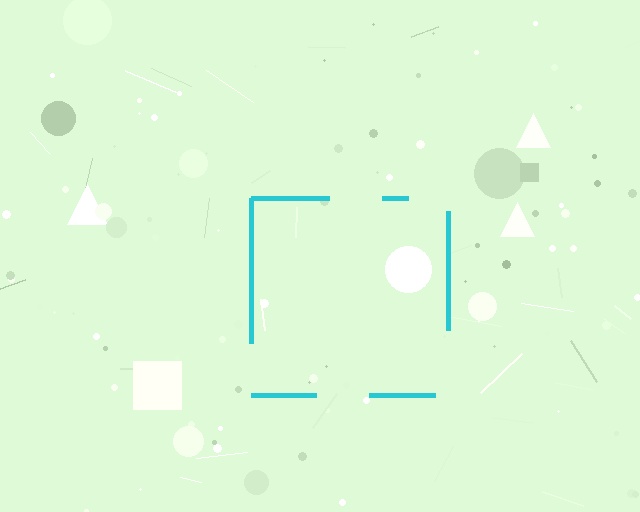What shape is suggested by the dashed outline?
The dashed outline suggests a square.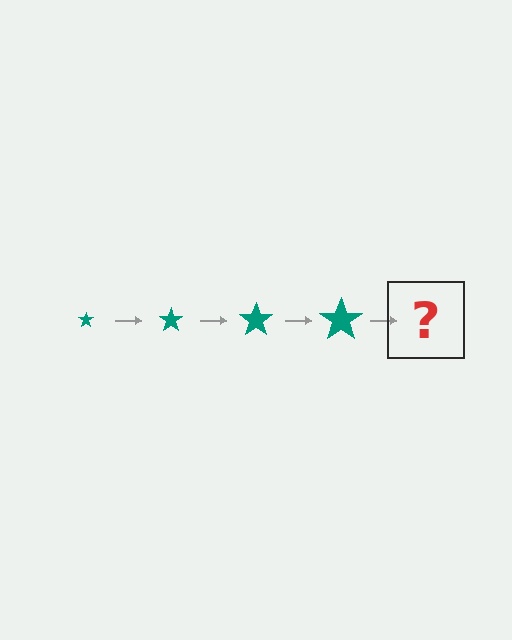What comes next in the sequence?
The next element should be a teal star, larger than the previous one.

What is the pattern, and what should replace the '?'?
The pattern is that the star gets progressively larger each step. The '?' should be a teal star, larger than the previous one.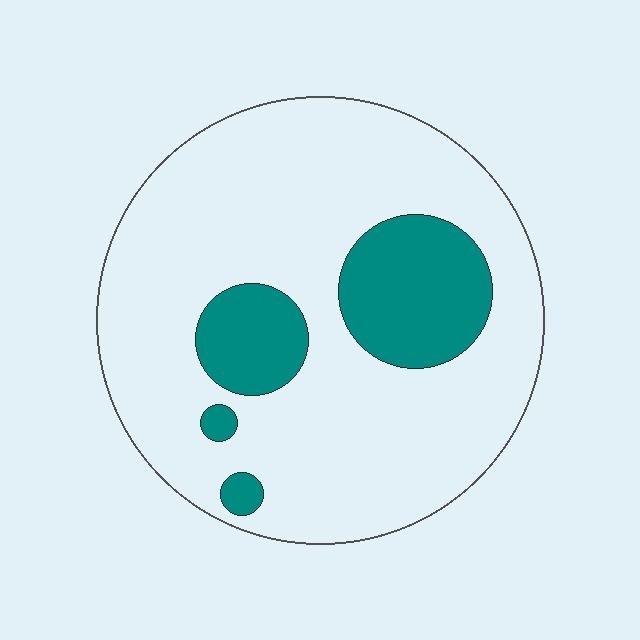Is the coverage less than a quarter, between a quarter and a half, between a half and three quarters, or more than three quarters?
Less than a quarter.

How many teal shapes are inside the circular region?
4.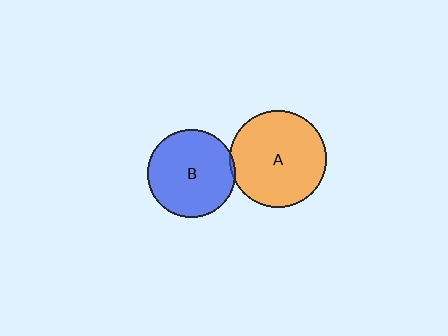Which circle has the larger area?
Circle A (orange).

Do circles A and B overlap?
Yes.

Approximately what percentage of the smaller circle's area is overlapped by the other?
Approximately 5%.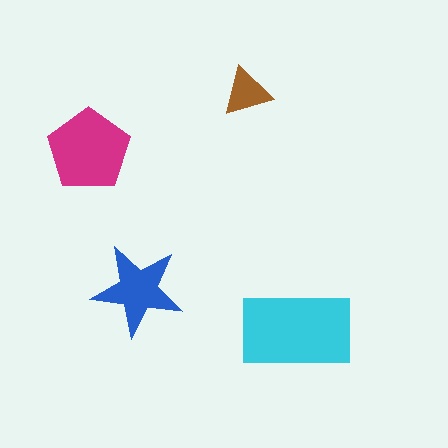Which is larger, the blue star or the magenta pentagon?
The magenta pentagon.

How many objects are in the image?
There are 4 objects in the image.